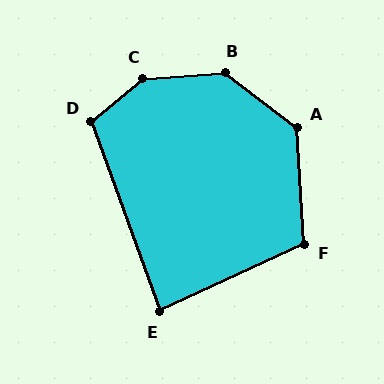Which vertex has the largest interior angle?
C, at approximately 144 degrees.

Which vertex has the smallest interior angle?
E, at approximately 85 degrees.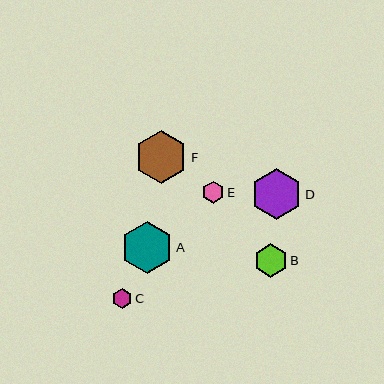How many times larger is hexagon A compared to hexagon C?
Hexagon A is approximately 2.6 times the size of hexagon C.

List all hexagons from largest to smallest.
From largest to smallest: F, A, D, B, E, C.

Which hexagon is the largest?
Hexagon F is the largest with a size of approximately 53 pixels.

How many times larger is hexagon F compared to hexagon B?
Hexagon F is approximately 1.6 times the size of hexagon B.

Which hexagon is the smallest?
Hexagon C is the smallest with a size of approximately 20 pixels.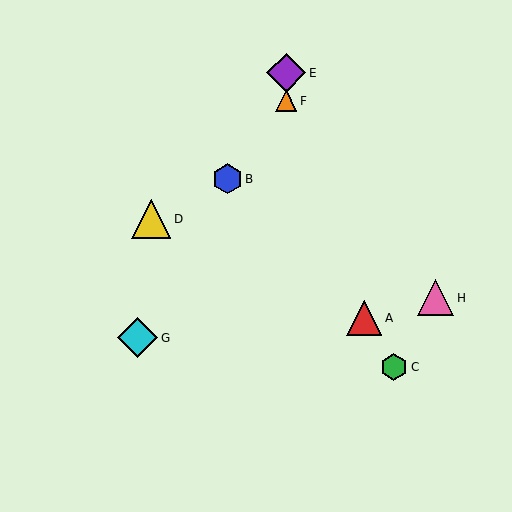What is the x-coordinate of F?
Object F is at x≈286.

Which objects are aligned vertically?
Objects E, F are aligned vertically.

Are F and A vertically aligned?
No, F is at x≈286 and A is at x≈364.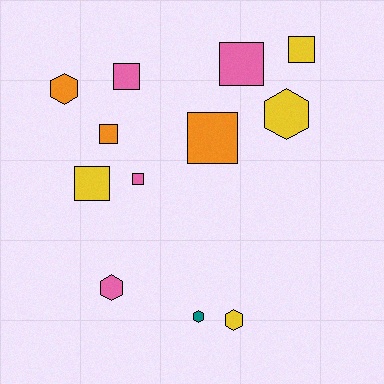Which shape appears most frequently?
Square, with 7 objects.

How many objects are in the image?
There are 12 objects.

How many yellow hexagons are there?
There are 2 yellow hexagons.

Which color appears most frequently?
Yellow, with 4 objects.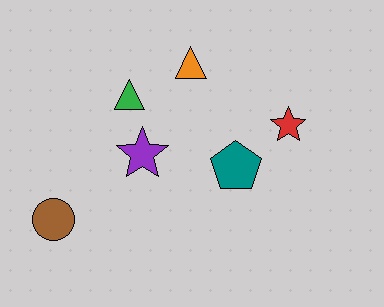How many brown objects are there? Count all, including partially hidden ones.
There is 1 brown object.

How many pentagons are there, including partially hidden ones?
There is 1 pentagon.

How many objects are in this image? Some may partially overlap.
There are 6 objects.